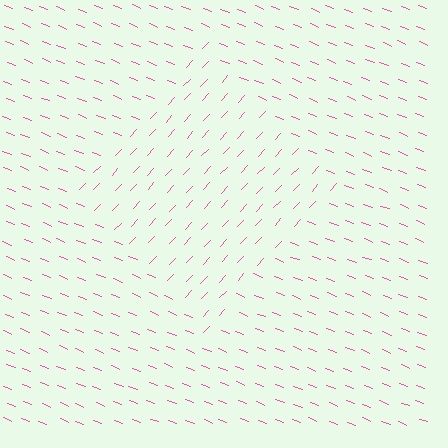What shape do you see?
I see a diamond.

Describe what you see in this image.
The image is filled with small pink line segments. A diamond region in the image has lines oriented differently from the surrounding lines, creating a visible texture boundary.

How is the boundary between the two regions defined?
The boundary is defined purely by a change in line orientation (approximately 69 degrees difference). All lines are the same color and thickness.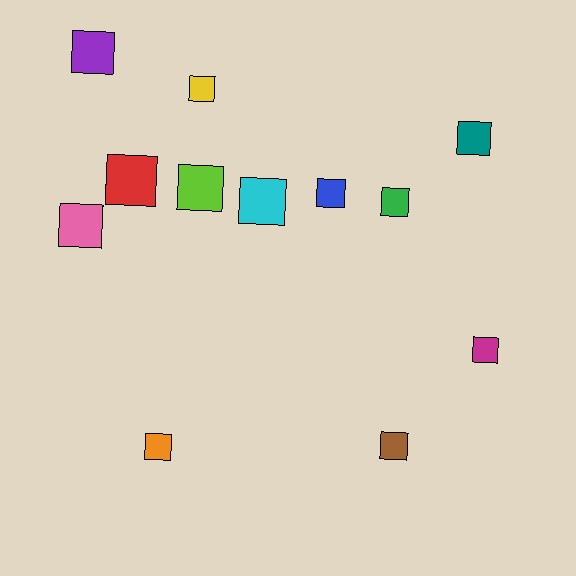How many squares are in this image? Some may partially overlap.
There are 12 squares.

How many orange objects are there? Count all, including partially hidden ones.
There is 1 orange object.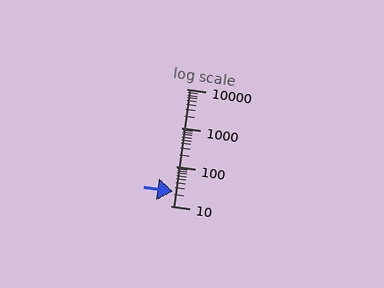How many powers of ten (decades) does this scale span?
The scale spans 3 decades, from 10 to 10000.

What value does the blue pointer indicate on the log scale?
The pointer indicates approximately 24.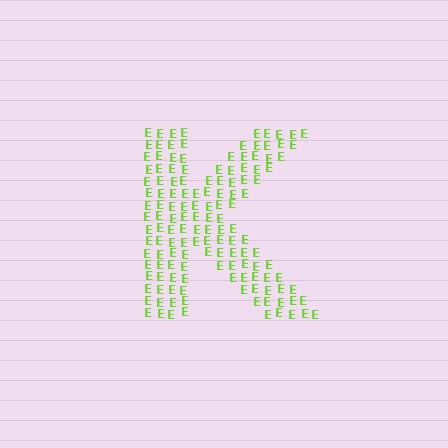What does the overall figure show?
The overall figure shows the letter K.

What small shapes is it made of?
It is made of small letter E's.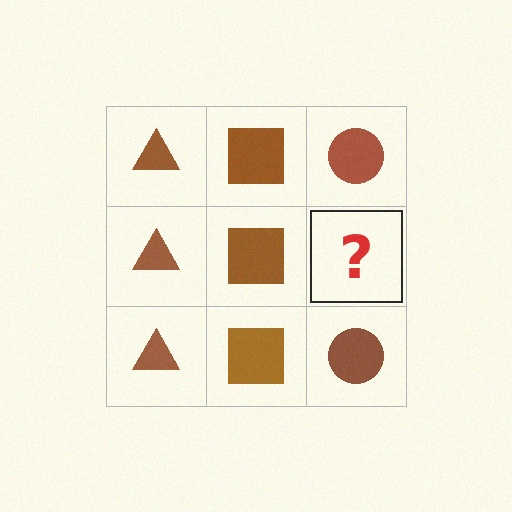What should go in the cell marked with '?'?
The missing cell should contain a brown circle.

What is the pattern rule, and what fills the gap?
The rule is that each column has a consistent shape. The gap should be filled with a brown circle.